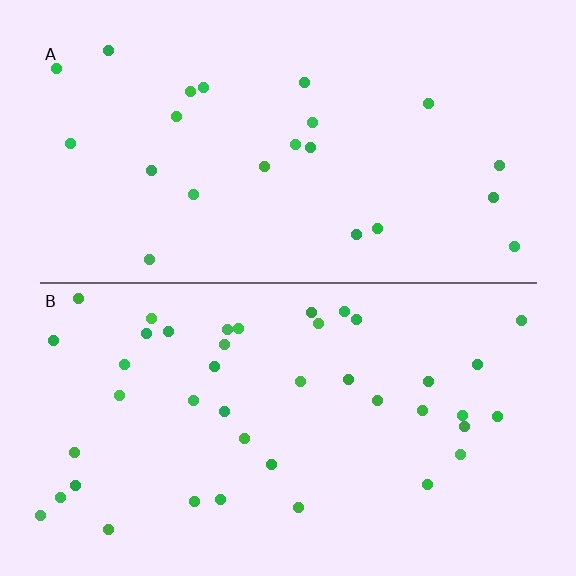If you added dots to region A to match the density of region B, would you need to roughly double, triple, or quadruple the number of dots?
Approximately double.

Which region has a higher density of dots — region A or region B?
B (the bottom).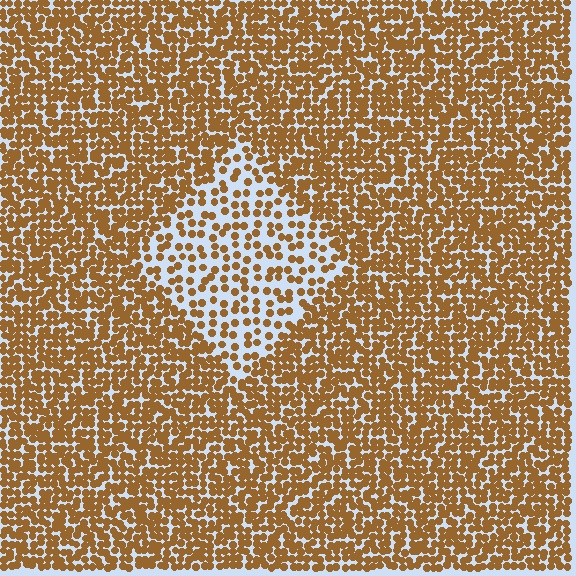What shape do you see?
I see a diamond.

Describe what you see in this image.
The image contains small brown elements arranged at two different densities. A diamond-shaped region is visible where the elements are less densely packed than the surrounding area.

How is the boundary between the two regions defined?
The boundary is defined by a change in element density (approximately 2.2x ratio). All elements are the same color, size, and shape.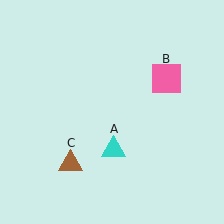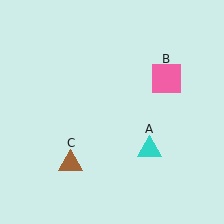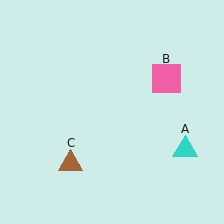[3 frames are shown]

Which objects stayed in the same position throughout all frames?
Pink square (object B) and brown triangle (object C) remained stationary.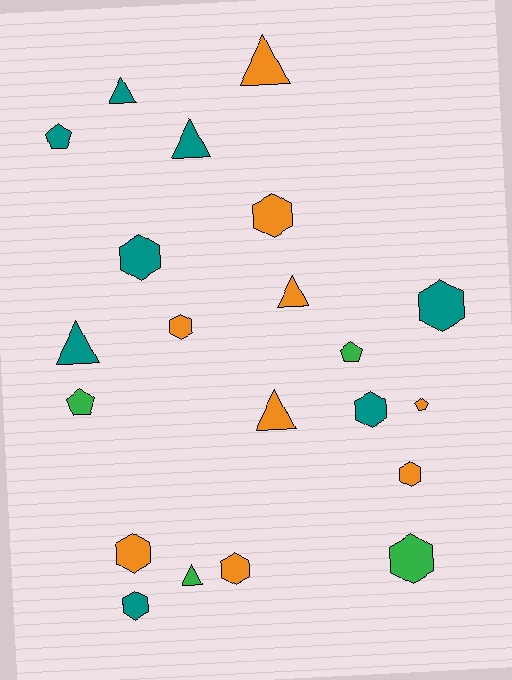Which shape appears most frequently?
Hexagon, with 10 objects.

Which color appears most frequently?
Orange, with 9 objects.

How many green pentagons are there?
There are 2 green pentagons.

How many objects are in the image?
There are 21 objects.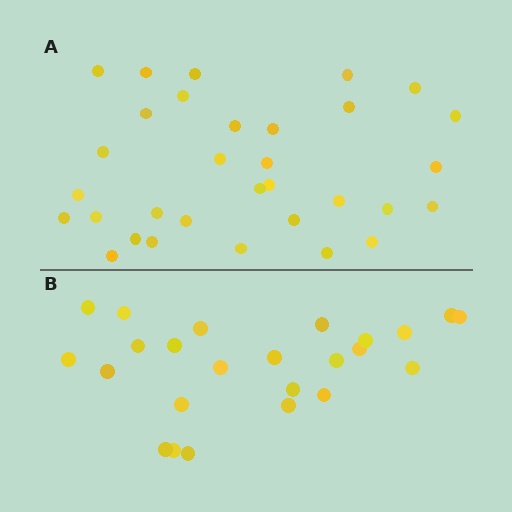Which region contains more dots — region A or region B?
Region A (the top region) has more dots.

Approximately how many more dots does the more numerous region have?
Region A has roughly 8 or so more dots than region B.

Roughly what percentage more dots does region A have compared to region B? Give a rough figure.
About 35% more.